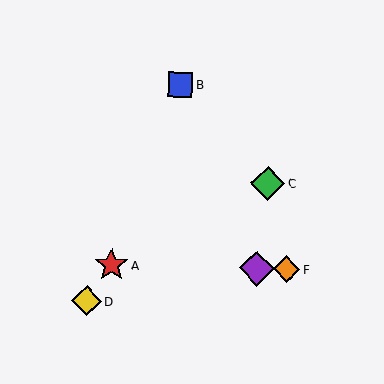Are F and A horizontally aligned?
Yes, both are at y≈269.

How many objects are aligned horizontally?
3 objects (A, E, F) are aligned horizontally.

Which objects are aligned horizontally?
Objects A, E, F are aligned horizontally.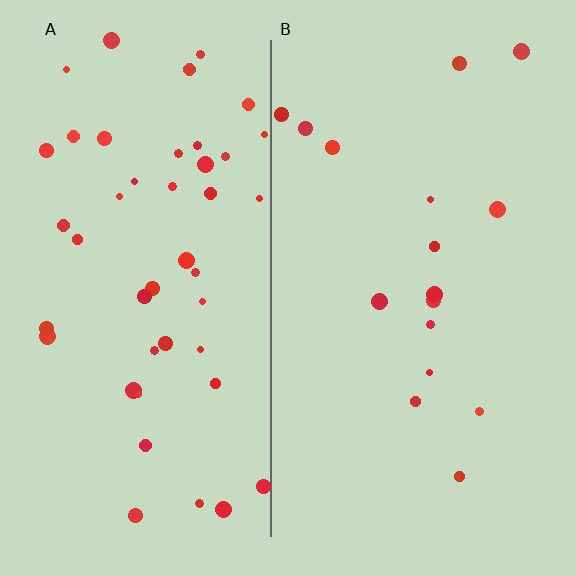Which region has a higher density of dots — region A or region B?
A (the left).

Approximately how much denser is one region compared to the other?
Approximately 2.8× — region A over region B.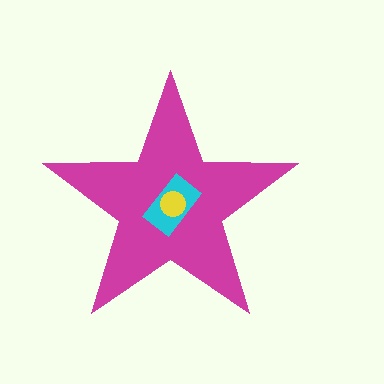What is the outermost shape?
The magenta star.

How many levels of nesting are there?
3.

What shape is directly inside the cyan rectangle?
The yellow circle.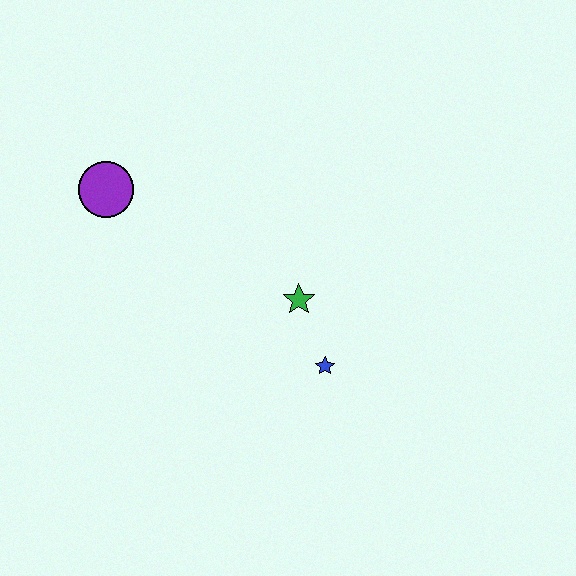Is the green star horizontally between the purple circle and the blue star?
Yes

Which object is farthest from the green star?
The purple circle is farthest from the green star.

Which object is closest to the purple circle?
The green star is closest to the purple circle.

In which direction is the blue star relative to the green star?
The blue star is below the green star.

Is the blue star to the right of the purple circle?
Yes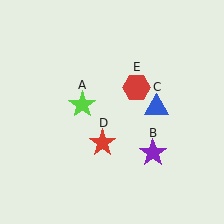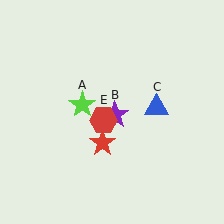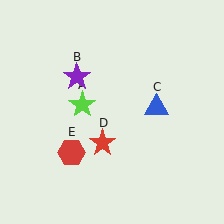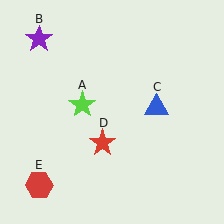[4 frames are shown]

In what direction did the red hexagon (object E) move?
The red hexagon (object E) moved down and to the left.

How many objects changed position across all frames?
2 objects changed position: purple star (object B), red hexagon (object E).